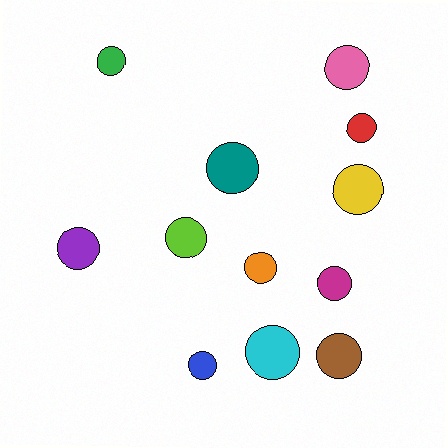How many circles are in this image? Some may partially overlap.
There are 12 circles.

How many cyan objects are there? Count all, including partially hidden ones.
There is 1 cyan object.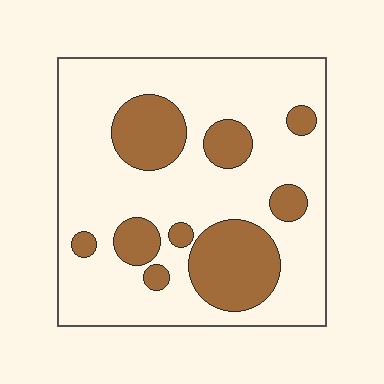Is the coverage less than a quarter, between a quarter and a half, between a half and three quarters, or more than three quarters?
Between a quarter and a half.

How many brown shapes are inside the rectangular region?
9.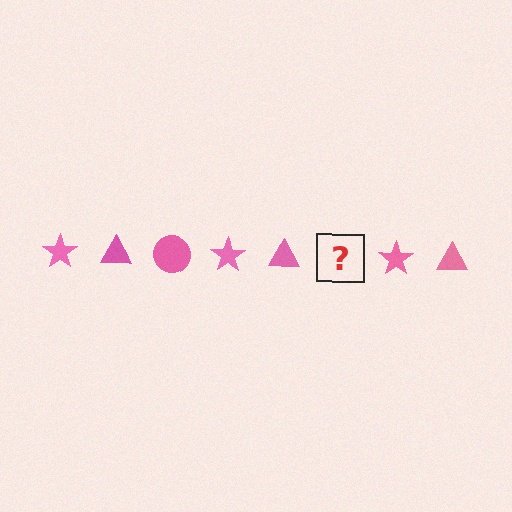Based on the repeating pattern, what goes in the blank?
The blank should be a pink circle.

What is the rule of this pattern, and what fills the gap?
The rule is that the pattern cycles through star, triangle, circle shapes in pink. The gap should be filled with a pink circle.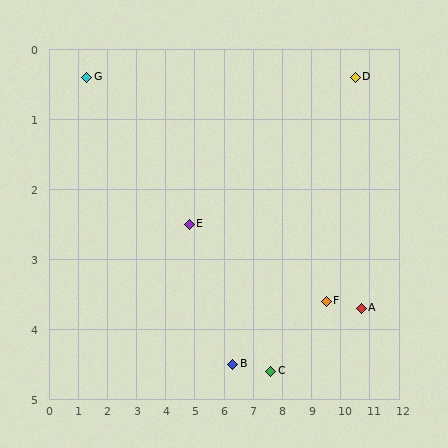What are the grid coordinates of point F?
Point F is at approximately (9.5, 3.6).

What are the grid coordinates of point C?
Point C is at approximately (7.6, 4.6).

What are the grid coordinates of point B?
Point B is at approximately (6.3, 4.5).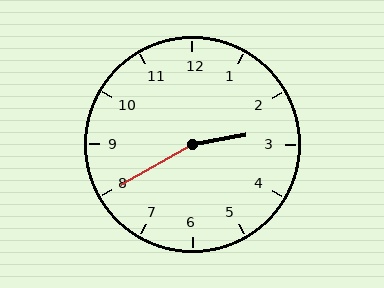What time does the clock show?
2:40.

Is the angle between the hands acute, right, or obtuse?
It is obtuse.